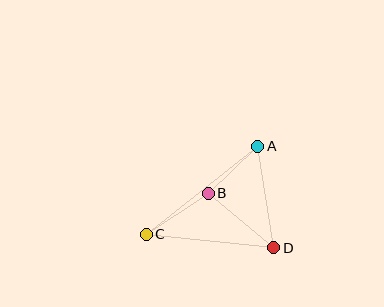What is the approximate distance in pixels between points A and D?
The distance between A and D is approximately 103 pixels.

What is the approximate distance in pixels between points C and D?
The distance between C and D is approximately 129 pixels.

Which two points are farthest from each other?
Points A and C are farthest from each other.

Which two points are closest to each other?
Points A and B are closest to each other.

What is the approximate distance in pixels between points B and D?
The distance between B and D is approximately 85 pixels.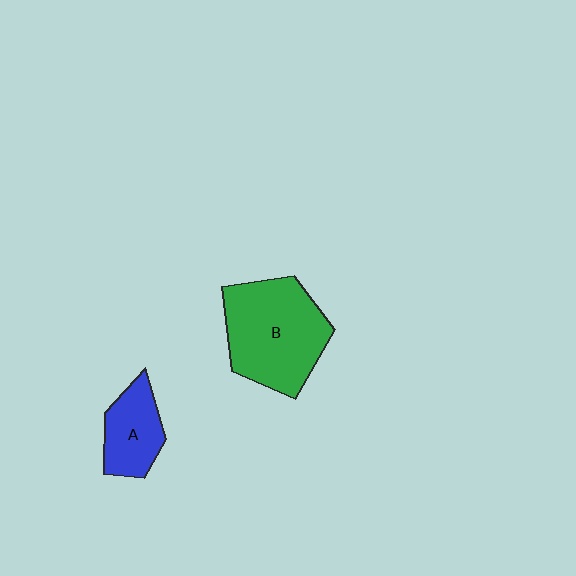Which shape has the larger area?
Shape B (green).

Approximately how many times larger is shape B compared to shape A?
Approximately 2.0 times.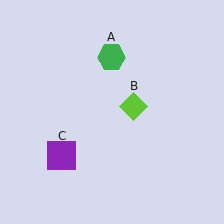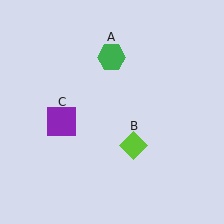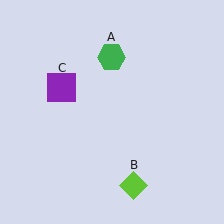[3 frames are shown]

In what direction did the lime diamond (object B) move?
The lime diamond (object B) moved down.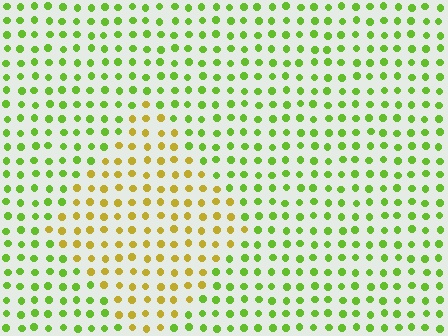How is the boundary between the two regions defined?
The boundary is defined purely by a slight shift in hue (about 46 degrees). Spacing, size, and orientation are identical on both sides.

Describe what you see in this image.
The image is filled with small lime elements in a uniform arrangement. A diamond-shaped region is visible where the elements are tinted to a slightly different hue, forming a subtle color boundary.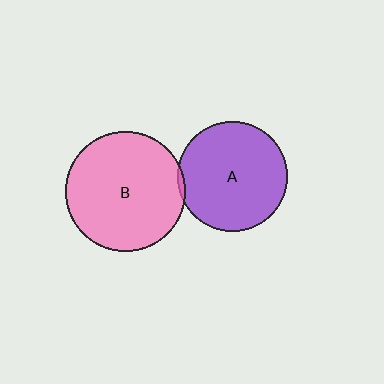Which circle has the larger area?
Circle B (pink).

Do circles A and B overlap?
Yes.